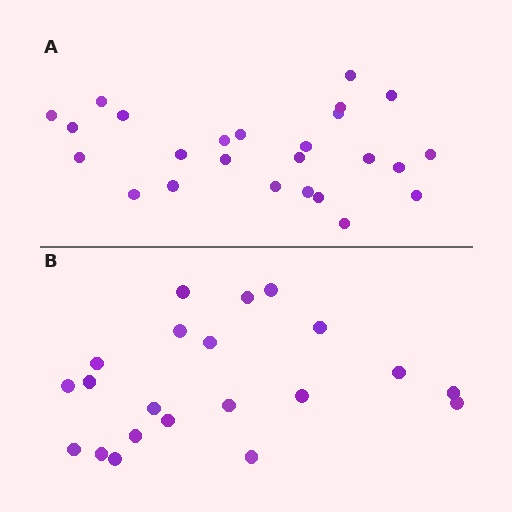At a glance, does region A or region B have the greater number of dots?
Region A (the top region) has more dots.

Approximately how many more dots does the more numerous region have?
Region A has about 4 more dots than region B.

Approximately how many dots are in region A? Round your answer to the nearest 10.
About 20 dots. (The exact count is 25, which rounds to 20.)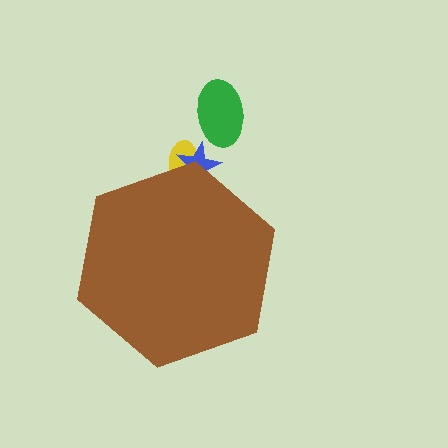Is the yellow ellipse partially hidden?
Yes, the yellow ellipse is partially hidden behind the brown hexagon.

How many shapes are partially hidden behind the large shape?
2 shapes are partially hidden.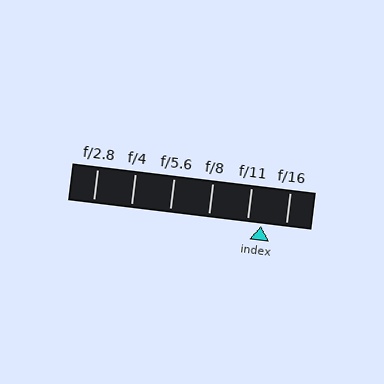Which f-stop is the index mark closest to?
The index mark is closest to f/11.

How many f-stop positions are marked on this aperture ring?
There are 6 f-stop positions marked.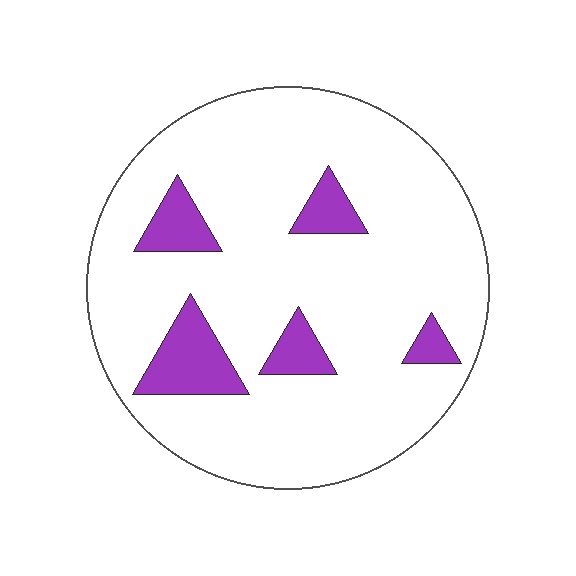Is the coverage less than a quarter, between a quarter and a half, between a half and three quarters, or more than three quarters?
Less than a quarter.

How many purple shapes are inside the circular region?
5.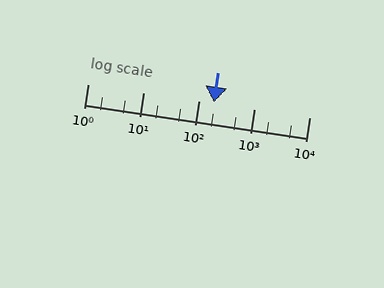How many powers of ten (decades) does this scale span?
The scale spans 4 decades, from 1 to 10000.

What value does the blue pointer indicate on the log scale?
The pointer indicates approximately 190.